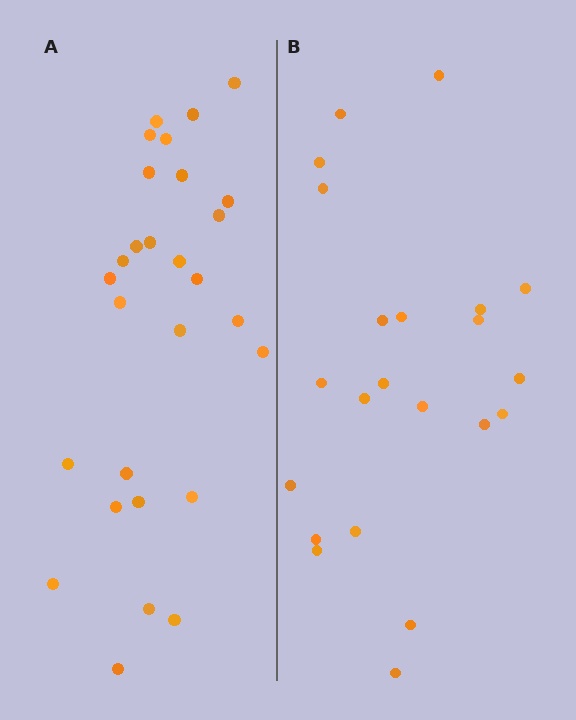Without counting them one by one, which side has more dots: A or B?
Region A (the left region) has more dots.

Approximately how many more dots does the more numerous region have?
Region A has about 6 more dots than region B.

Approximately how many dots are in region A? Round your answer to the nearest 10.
About 30 dots. (The exact count is 28, which rounds to 30.)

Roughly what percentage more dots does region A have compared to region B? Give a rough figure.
About 25% more.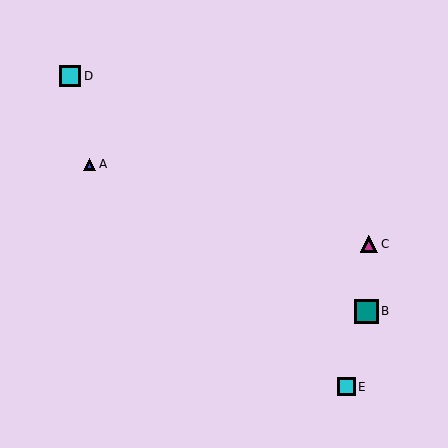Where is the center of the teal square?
The center of the teal square is at (366, 311).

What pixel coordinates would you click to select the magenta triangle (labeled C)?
Click at (369, 244) to select the magenta triangle C.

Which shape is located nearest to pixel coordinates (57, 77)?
The cyan square (labeled D) at (70, 76) is nearest to that location.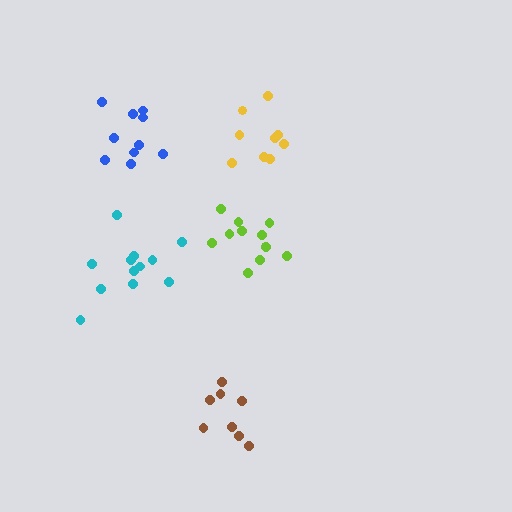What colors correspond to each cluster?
The clusters are colored: blue, yellow, lime, brown, cyan.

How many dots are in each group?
Group 1: 10 dots, Group 2: 9 dots, Group 3: 12 dots, Group 4: 8 dots, Group 5: 12 dots (51 total).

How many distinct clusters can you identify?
There are 5 distinct clusters.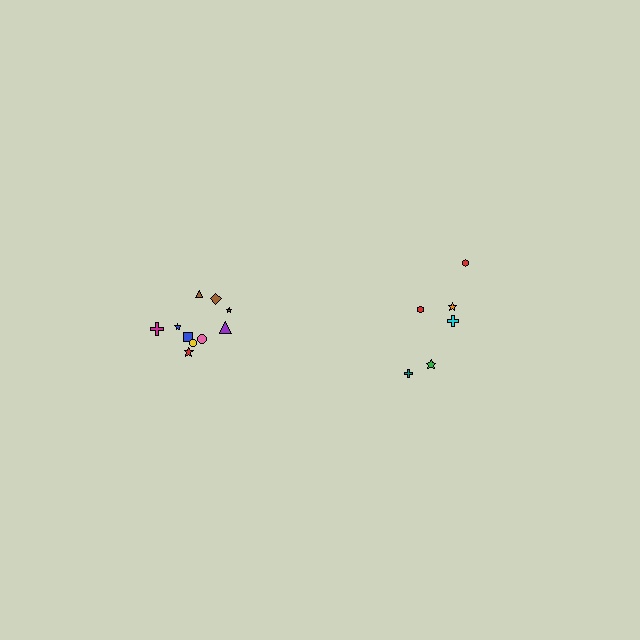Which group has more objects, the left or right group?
The left group.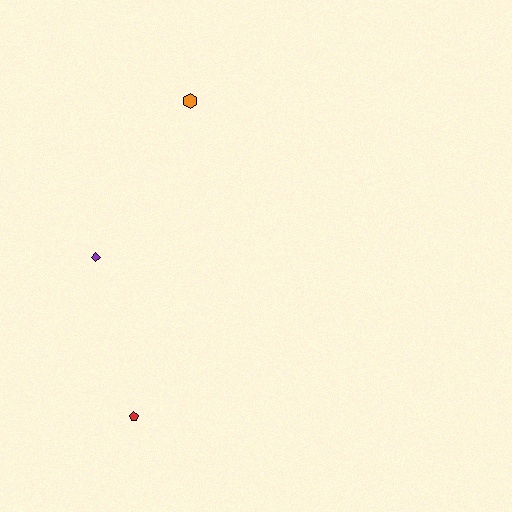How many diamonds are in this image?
There is 1 diamond.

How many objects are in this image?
There are 3 objects.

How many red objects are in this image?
There is 1 red object.